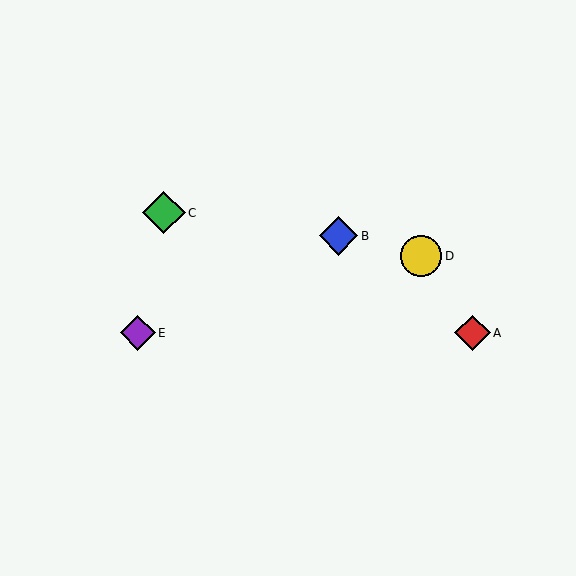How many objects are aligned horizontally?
2 objects (A, E) are aligned horizontally.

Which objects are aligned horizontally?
Objects A, E are aligned horizontally.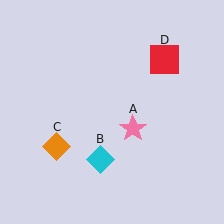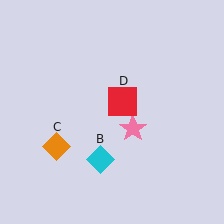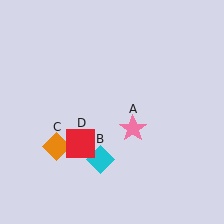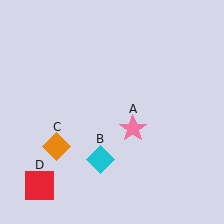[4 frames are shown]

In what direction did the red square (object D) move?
The red square (object D) moved down and to the left.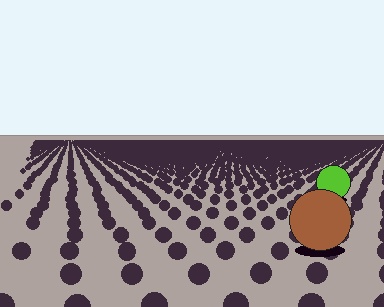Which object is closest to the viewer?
The brown circle is closest. The texture marks near it are larger and more spread out.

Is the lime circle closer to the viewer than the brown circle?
No. The brown circle is closer — you can tell from the texture gradient: the ground texture is coarser near it.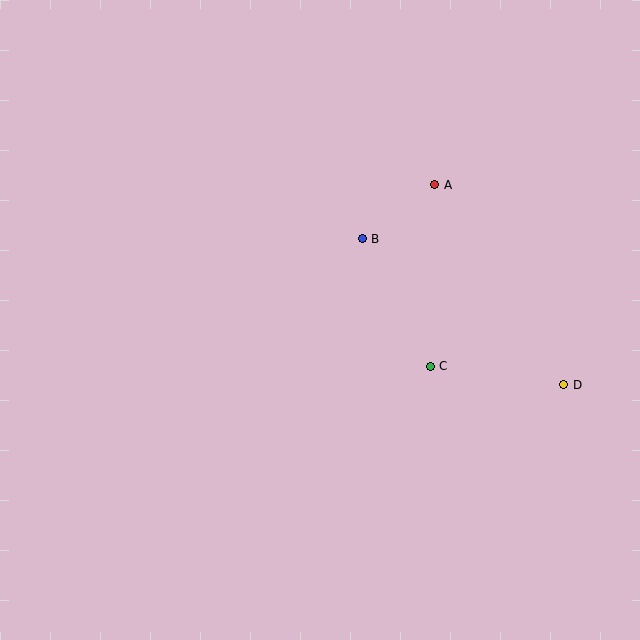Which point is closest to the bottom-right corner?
Point D is closest to the bottom-right corner.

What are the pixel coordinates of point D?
Point D is at (564, 385).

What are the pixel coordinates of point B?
Point B is at (362, 239).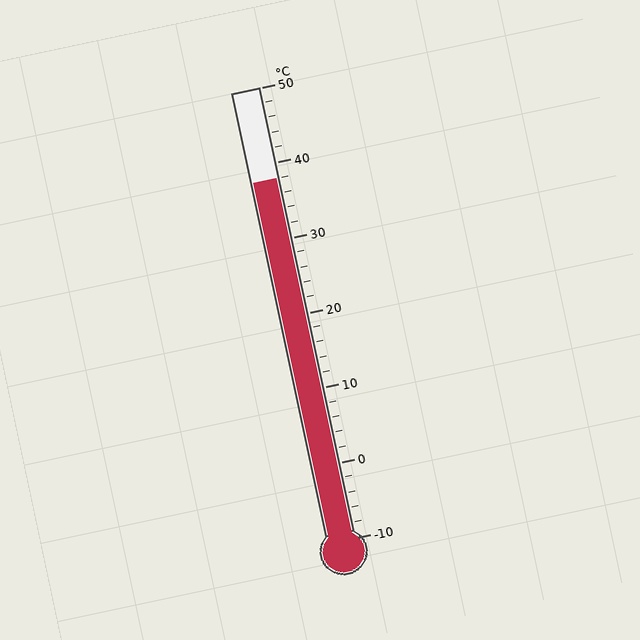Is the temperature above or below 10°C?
The temperature is above 10°C.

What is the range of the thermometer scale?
The thermometer scale ranges from -10°C to 50°C.